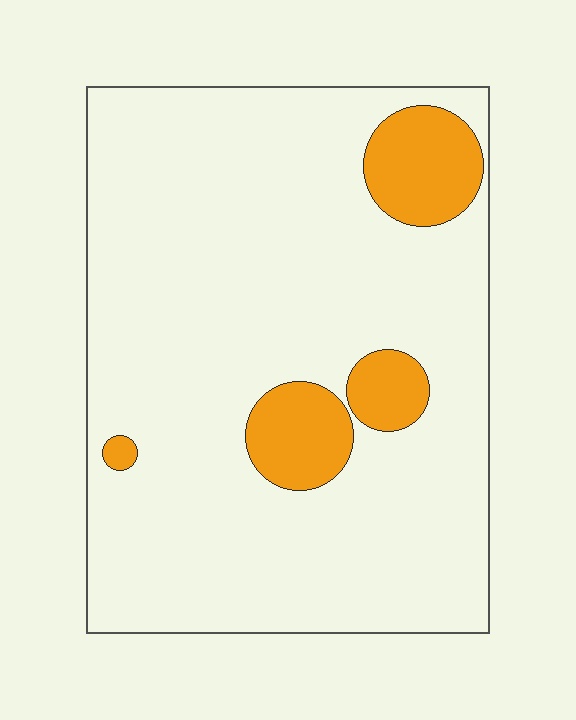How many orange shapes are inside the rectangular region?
4.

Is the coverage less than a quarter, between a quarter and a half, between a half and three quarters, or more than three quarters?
Less than a quarter.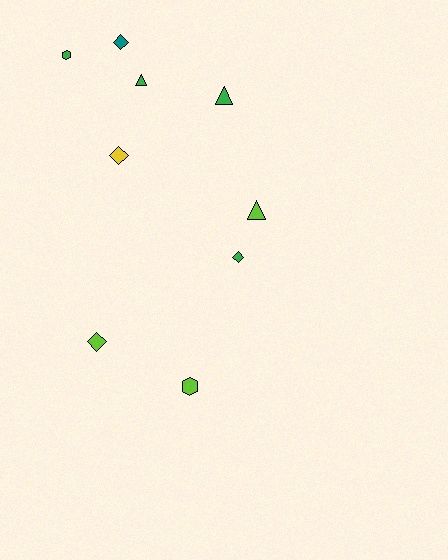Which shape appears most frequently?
Diamond, with 4 objects.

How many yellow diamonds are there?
There is 1 yellow diamond.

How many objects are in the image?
There are 9 objects.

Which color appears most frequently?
Green, with 4 objects.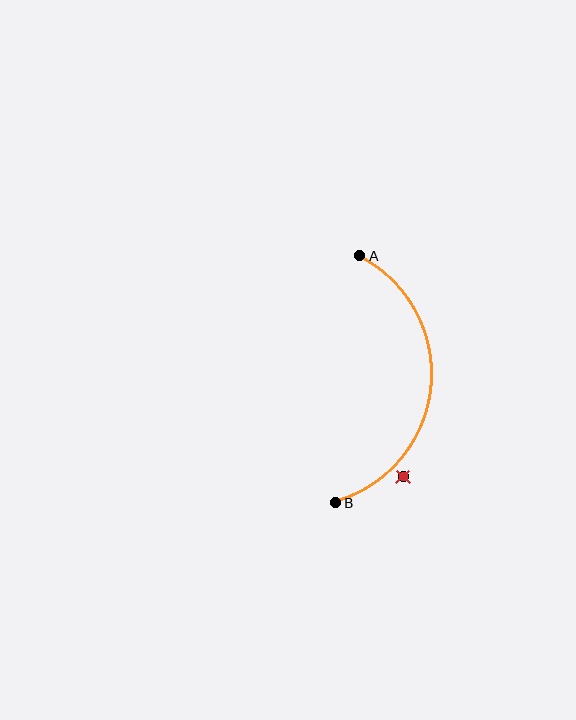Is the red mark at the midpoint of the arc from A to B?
No — the red mark does not lie on the arc at all. It sits slightly outside the curve.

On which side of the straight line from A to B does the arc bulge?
The arc bulges to the right of the straight line connecting A and B.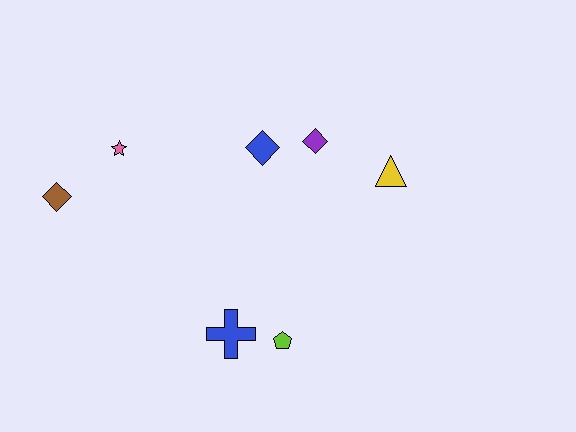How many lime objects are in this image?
There is 1 lime object.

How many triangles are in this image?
There is 1 triangle.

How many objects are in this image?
There are 7 objects.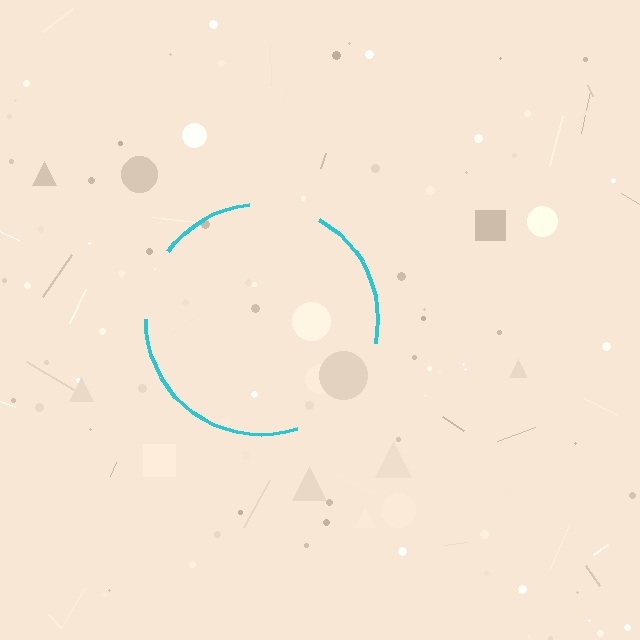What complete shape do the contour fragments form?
The contour fragments form a circle.